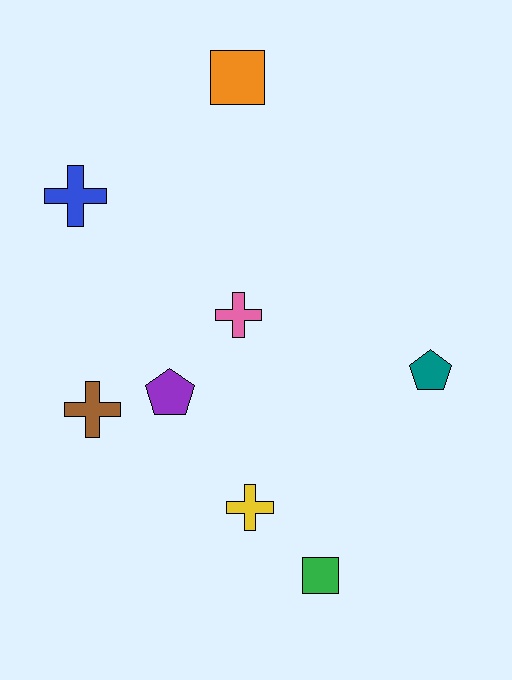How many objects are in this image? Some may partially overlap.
There are 8 objects.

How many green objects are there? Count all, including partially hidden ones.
There is 1 green object.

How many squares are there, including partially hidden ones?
There are 2 squares.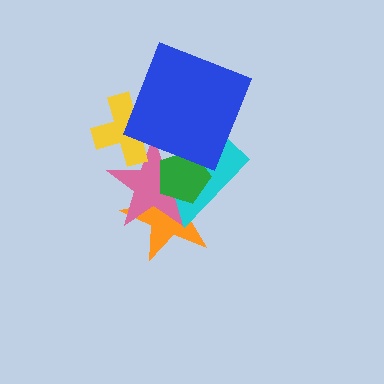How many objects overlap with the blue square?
3 objects overlap with the blue square.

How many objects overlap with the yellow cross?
2 objects overlap with the yellow cross.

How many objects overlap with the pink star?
5 objects overlap with the pink star.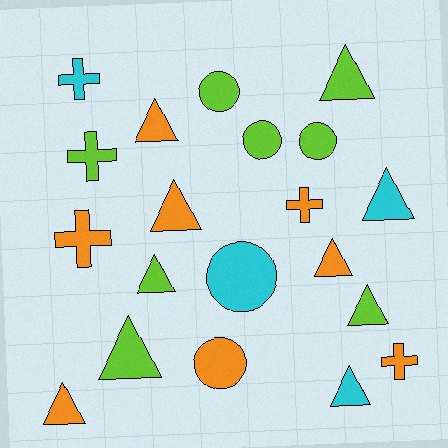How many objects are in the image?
There are 20 objects.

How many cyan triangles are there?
There are 2 cyan triangles.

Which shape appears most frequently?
Triangle, with 10 objects.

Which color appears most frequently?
Orange, with 8 objects.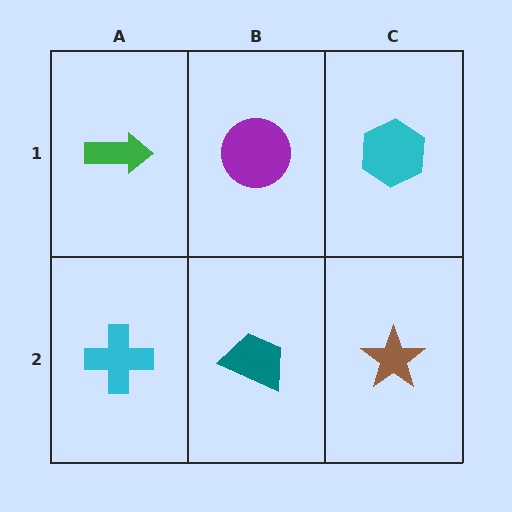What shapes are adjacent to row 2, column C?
A cyan hexagon (row 1, column C), a teal trapezoid (row 2, column B).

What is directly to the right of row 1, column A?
A purple circle.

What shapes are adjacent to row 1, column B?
A teal trapezoid (row 2, column B), a green arrow (row 1, column A), a cyan hexagon (row 1, column C).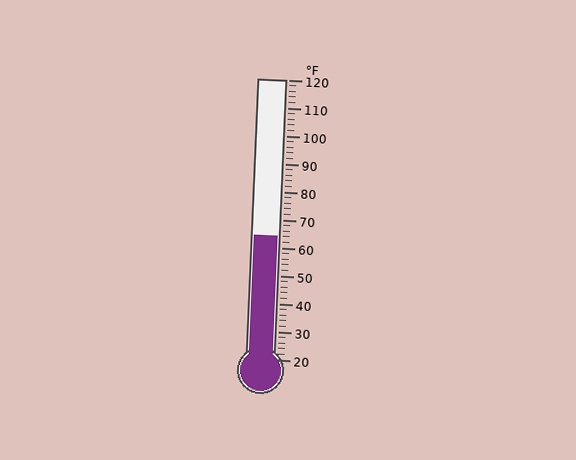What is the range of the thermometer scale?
The thermometer scale ranges from 20°F to 120°F.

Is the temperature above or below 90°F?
The temperature is below 90°F.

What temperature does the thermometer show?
The thermometer shows approximately 64°F.